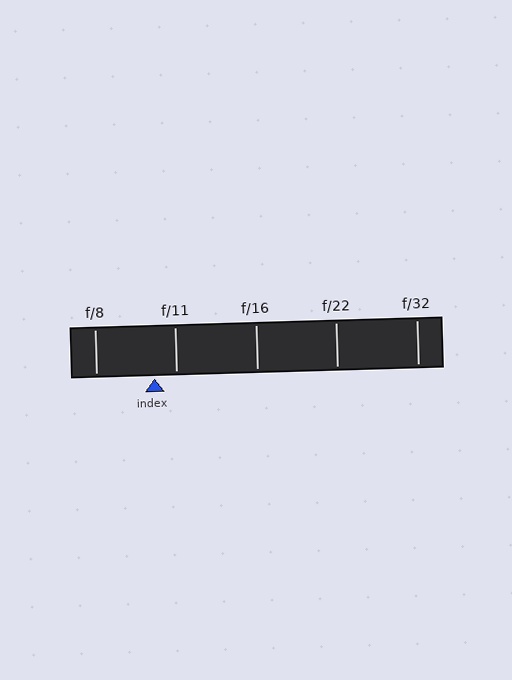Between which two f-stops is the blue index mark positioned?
The index mark is between f/8 and f/11.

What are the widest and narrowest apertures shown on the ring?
The widest aperture shown is f/8 and the narrowest is f/32.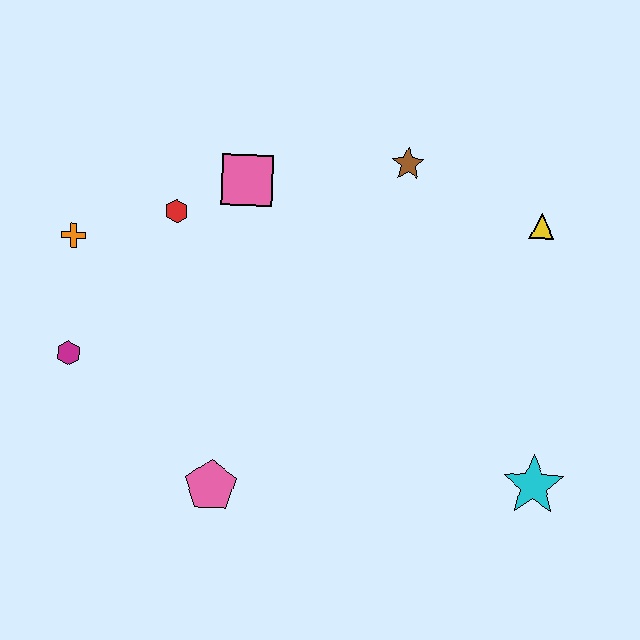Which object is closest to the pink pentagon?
The magenta hexagon is closest to the pink pentagon.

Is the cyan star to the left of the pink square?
No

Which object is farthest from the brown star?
The magenta hexagon is farthest from the brown star.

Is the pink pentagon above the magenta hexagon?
No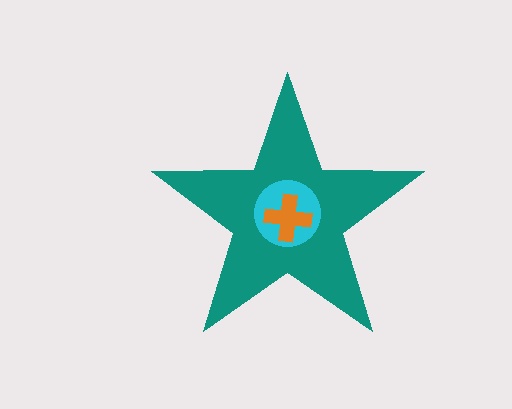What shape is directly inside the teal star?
The cyan circle.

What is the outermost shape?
The teal star.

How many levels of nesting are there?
3.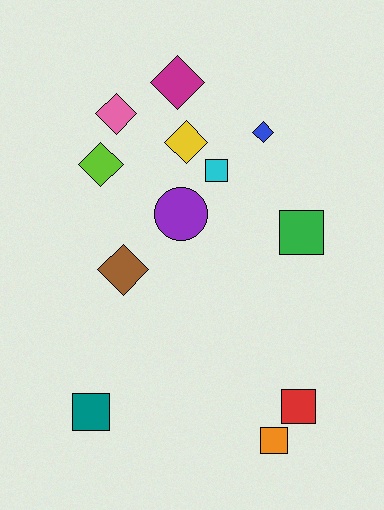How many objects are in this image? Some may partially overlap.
There are 12 objects.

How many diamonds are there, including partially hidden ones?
There are 6 diamonds.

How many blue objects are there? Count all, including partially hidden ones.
There is 1 blue object.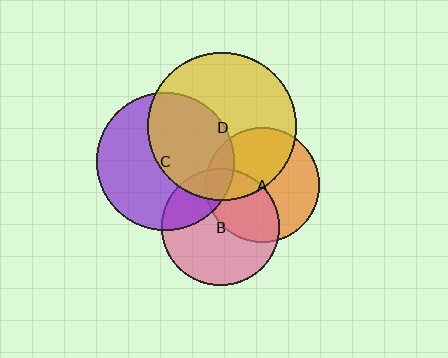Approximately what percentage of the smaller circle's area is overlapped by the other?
Approximately 45%.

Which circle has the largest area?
Circle D (yellow).